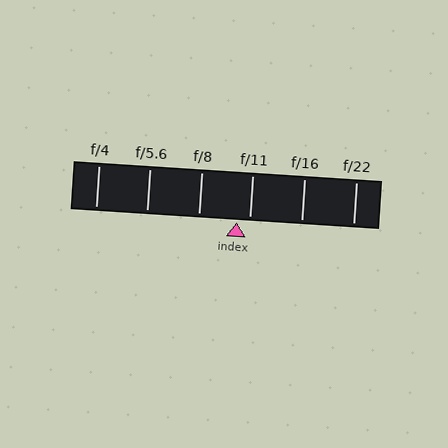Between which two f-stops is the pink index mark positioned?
The index mark is between f/8 and f/11.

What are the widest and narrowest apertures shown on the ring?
The widest aperture shown is f/4 and the narrowest is f/22.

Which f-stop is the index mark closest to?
The index mark is closest to f/11.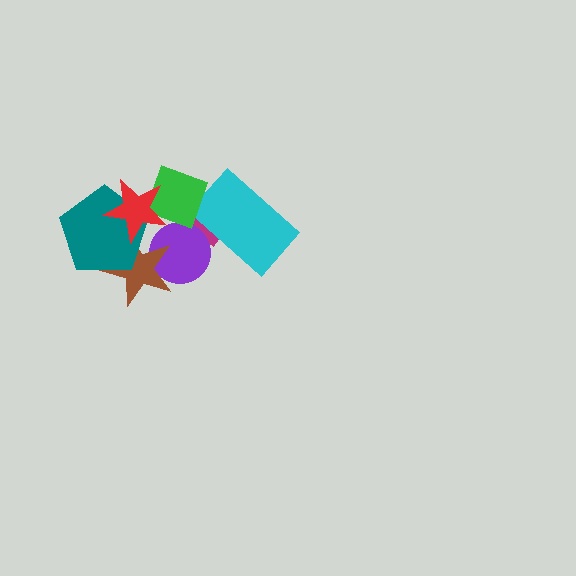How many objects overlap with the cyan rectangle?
2 objects overlap with the cyan rectangle.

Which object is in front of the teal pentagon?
The red star is in front of the teal pentagon.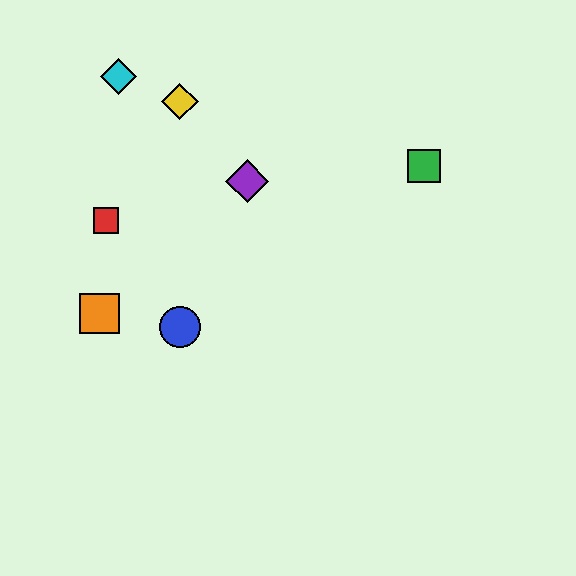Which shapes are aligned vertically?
The blue circle, the yellow diamond are aligned vertically.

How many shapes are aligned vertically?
2 shapes (the blue circle, the yellow diamond) are aligned vertically.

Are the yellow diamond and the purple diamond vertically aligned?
No, the yellow diamond is at x≈180 and the purple diamond is at x≈247.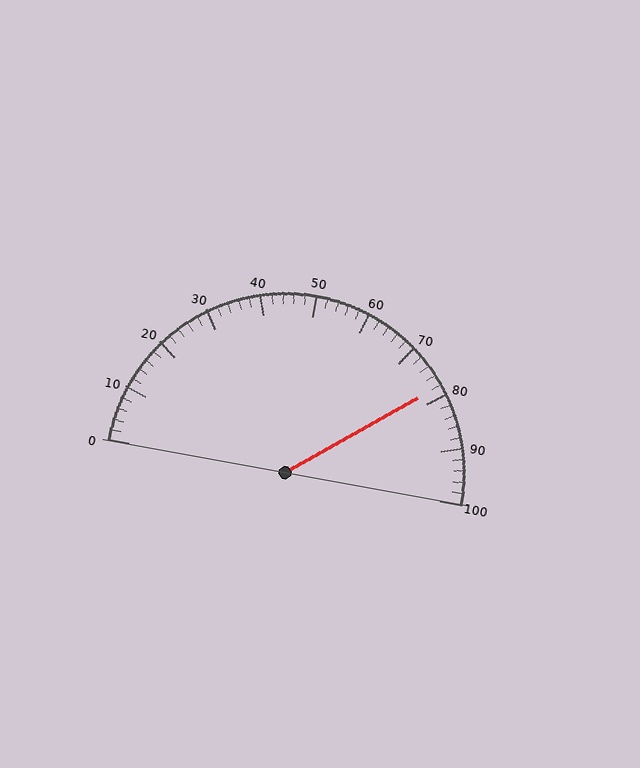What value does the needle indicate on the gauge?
The needle indicates approximately 78.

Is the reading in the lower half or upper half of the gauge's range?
The reading is in the upper half of the range (0 to 100).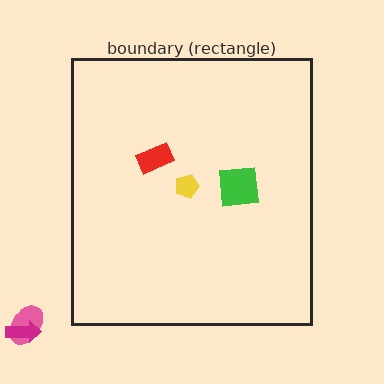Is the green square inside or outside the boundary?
Inside.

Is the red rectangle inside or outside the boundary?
Inside.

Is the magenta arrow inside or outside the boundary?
Outside.